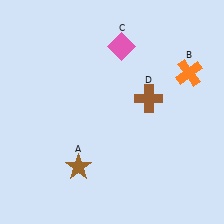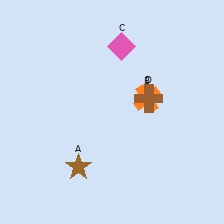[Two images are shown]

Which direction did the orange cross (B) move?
The orange cross (B) moved left.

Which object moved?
The orange cross (B) moved left.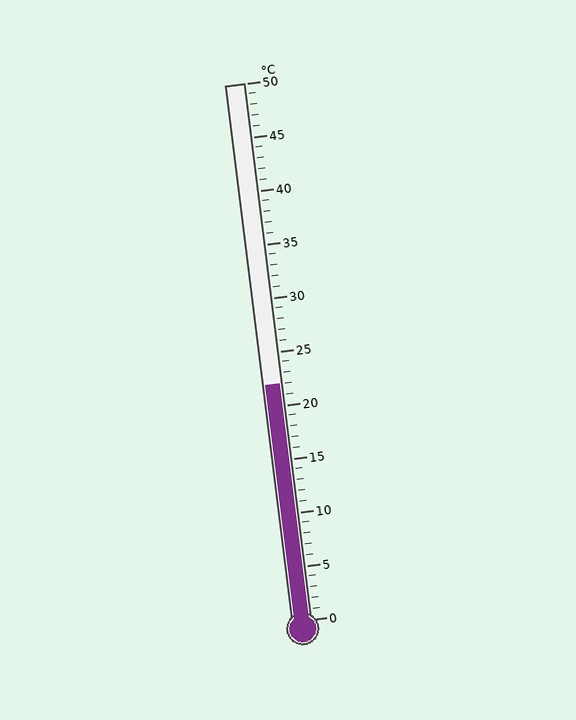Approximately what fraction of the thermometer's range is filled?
The thermometer is filled to approximately 45% of its range.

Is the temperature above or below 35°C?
The temperature is below 35°C.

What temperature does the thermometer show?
The thermometer shows approximately 22°C.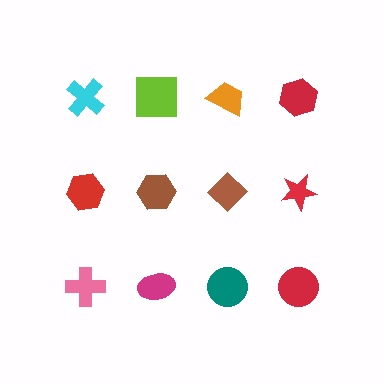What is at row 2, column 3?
A brown diamond.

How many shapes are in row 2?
4 shapes.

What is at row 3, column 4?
A red circle.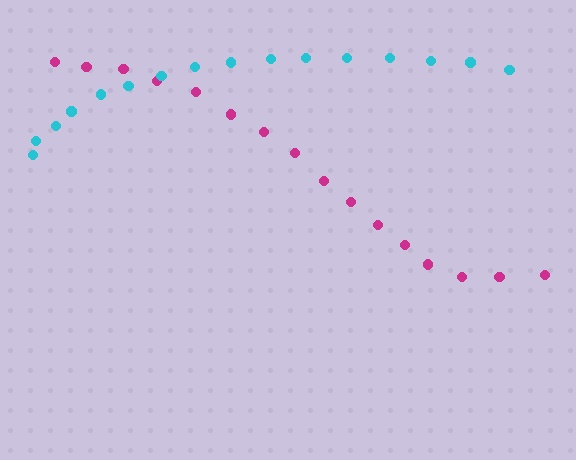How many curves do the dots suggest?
There are 2 distinct paths.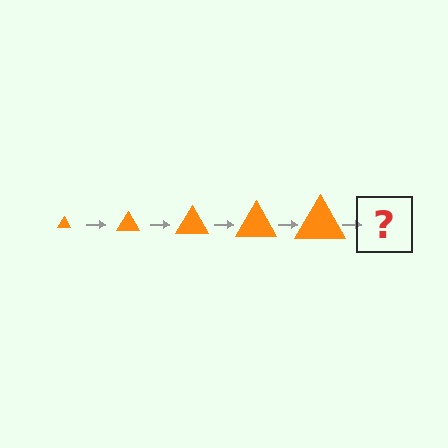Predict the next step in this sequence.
The next step is an orange triangle, larger than the previous one.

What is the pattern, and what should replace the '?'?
The pattern is that the triangle gets progressively larger each step. The '?' should be an orange triangle, larger than the previous one.